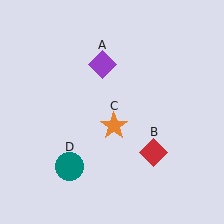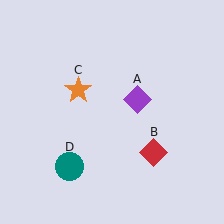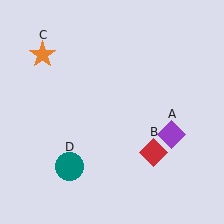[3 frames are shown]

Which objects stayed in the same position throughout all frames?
Red diamond (object B) and teal circle (object D) remained stationary.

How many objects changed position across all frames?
2 objects changed position: purple diamond (object A), orange star (object C).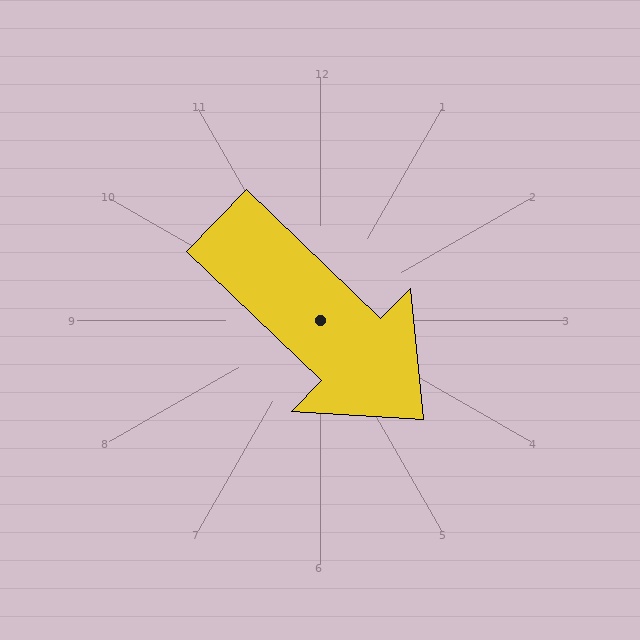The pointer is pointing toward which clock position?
Roughly 4 o'clock.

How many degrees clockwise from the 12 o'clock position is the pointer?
Approximately 134 degrees.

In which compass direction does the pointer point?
Southeast.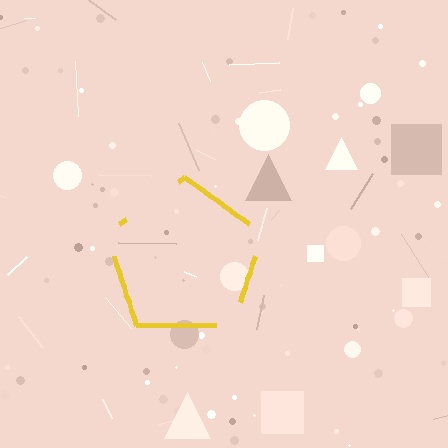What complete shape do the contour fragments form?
The contour fragments form a pentagon.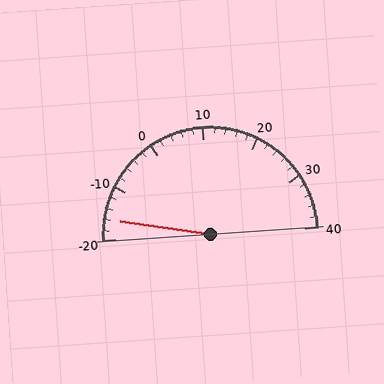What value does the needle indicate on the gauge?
The needle indicates approximately -16.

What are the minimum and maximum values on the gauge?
The gauge ranges from -20 to 40.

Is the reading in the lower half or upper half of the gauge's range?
The reading is in the lower half of the range (-20 to 40).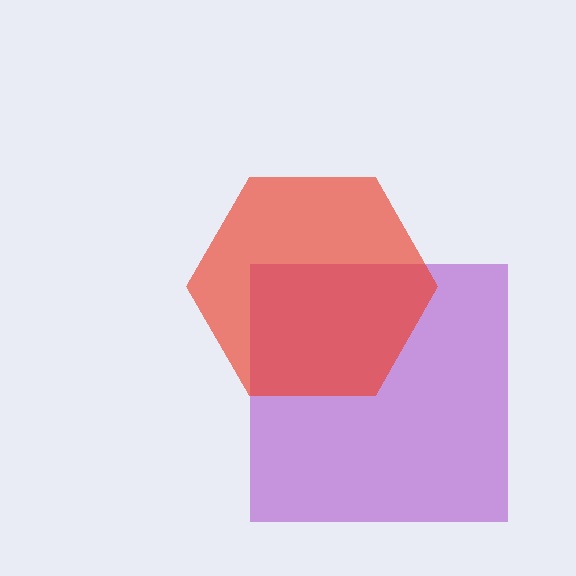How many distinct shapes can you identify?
There are 2 distinct shapes: a purple square, a red hexagon.